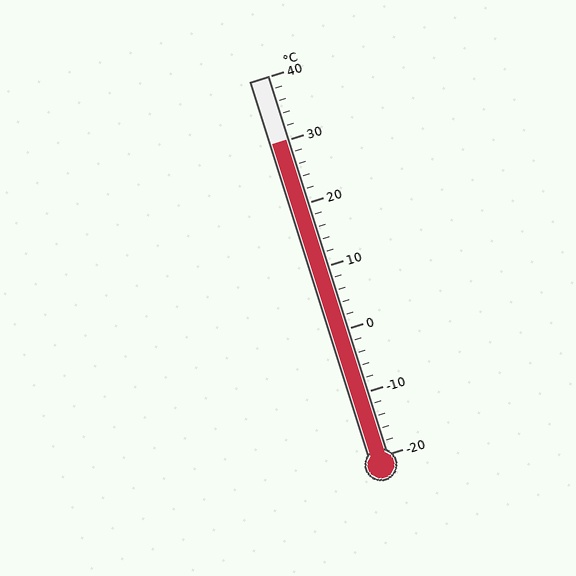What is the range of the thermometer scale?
The thermometer scale ranges from -20°C to 40°C.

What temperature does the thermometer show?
The thermometer shows approximately 30°C.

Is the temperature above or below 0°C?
The temperature is above 0°C.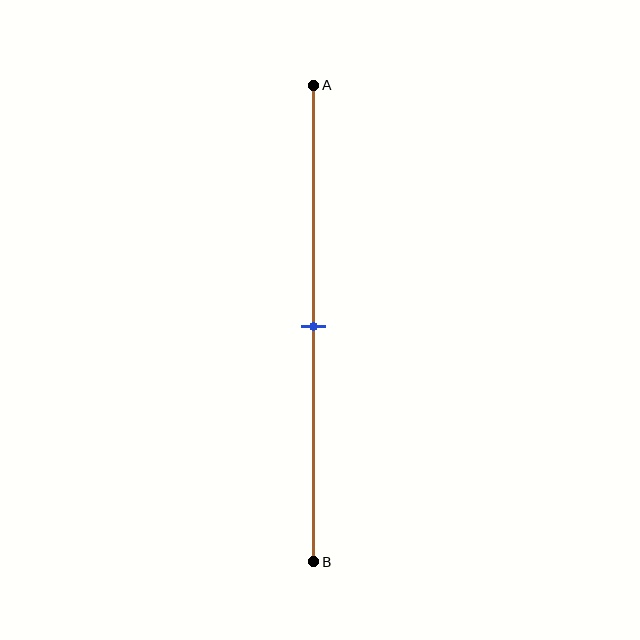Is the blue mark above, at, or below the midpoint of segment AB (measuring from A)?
The blue mark is approximately at the midpoint of segment AB.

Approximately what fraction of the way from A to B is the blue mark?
The blue mark is approximately 50% of the way from A to B.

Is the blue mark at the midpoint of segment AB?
Yes, the mark is approximately at the midpoint.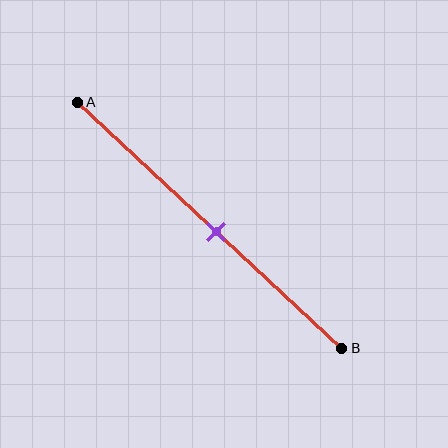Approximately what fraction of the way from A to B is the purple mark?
The purple mark is approximately 55% of the way from A to B.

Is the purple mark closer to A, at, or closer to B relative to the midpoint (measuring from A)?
The purple mark is approximately at the midpoint of segment AB.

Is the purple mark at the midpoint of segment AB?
Yes, the mark is approximately at the midpoint.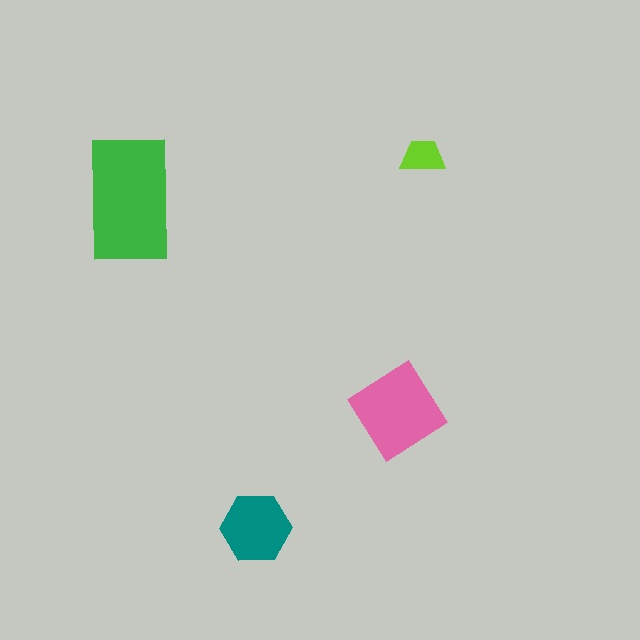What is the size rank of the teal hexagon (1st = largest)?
3rd.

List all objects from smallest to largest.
The lime trapezoid, the teal hexagon, the pink diamond, the green rectangle.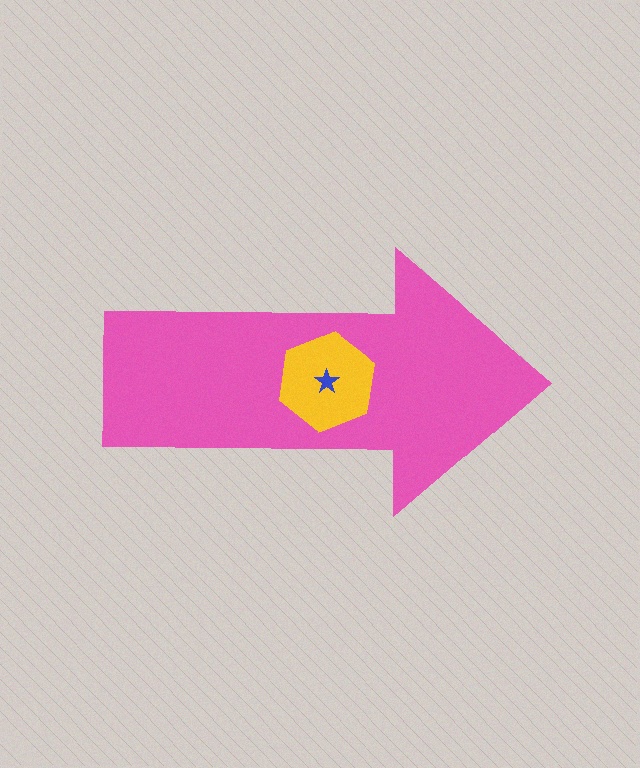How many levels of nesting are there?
3.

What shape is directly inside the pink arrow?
The yellow hexagon.